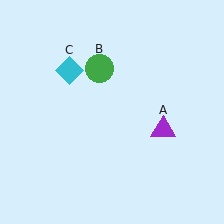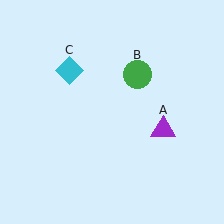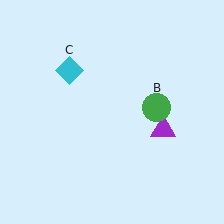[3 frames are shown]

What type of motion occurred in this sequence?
The green circle (object B) rotated clockwise around the center of the scene.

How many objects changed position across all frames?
1 object changed position: green circle (object B).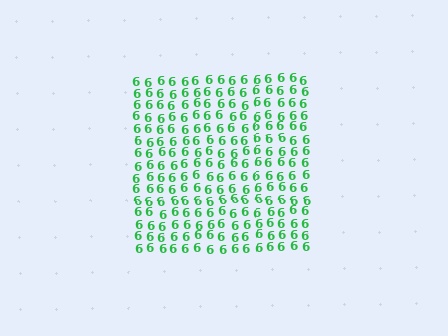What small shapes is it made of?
It is made of small digit 6's.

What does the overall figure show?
The overall figure shows a square.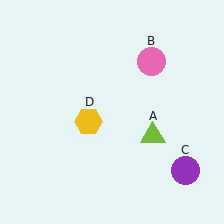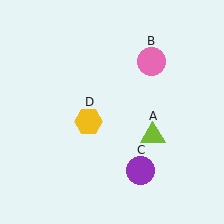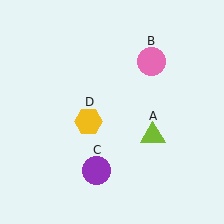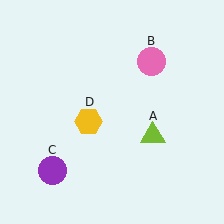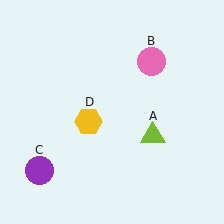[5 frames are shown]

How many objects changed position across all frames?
1 object changed position: purple circle (object C).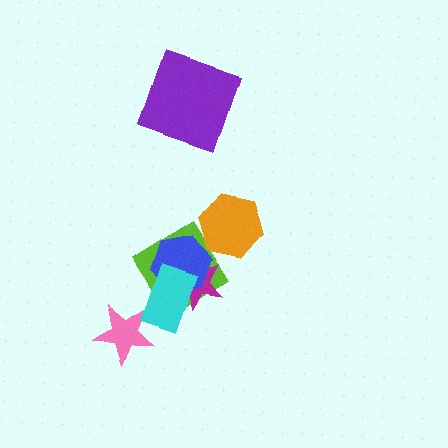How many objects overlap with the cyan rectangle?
4 objects overlap with the cyan rectangle.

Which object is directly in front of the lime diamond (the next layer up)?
The magenta star is directly in front of the lime diamond.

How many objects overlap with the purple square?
0 objects overlap with the purple square.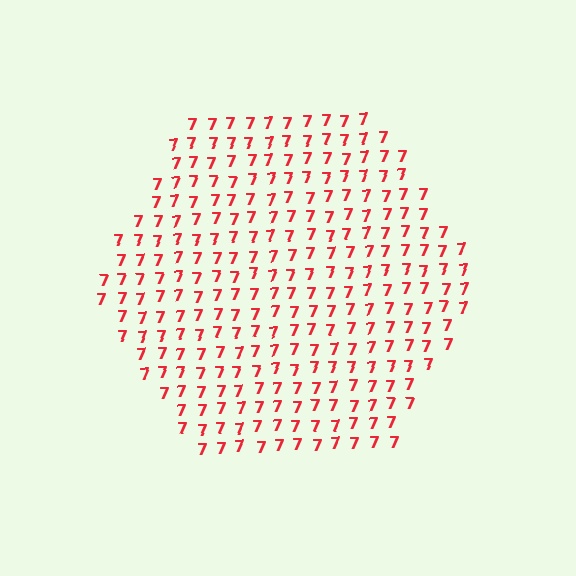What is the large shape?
The large shape is a hexagon.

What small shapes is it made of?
It is made of small digit 7's.